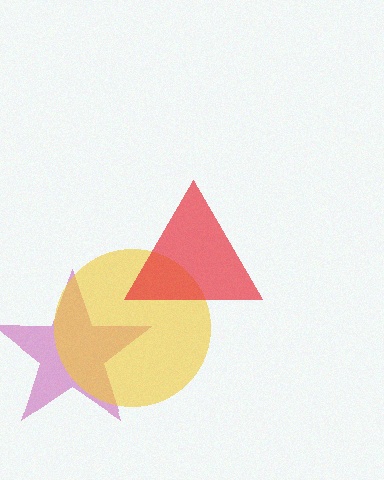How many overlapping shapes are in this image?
There are 3 overlapping shapes in the image.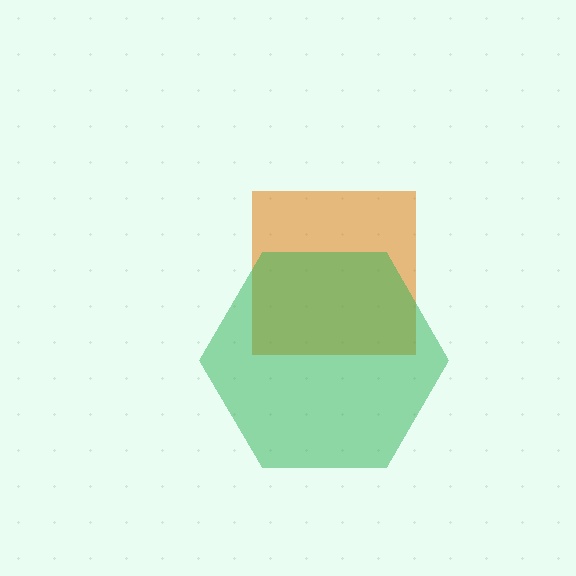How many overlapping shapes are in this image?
There are 2 overlapping shapes in the image.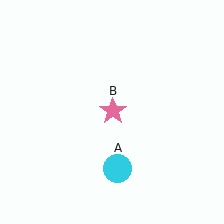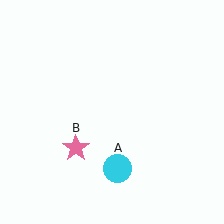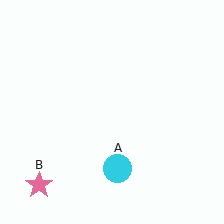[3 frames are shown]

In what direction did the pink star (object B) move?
The pink star (object B) moved down and to the left.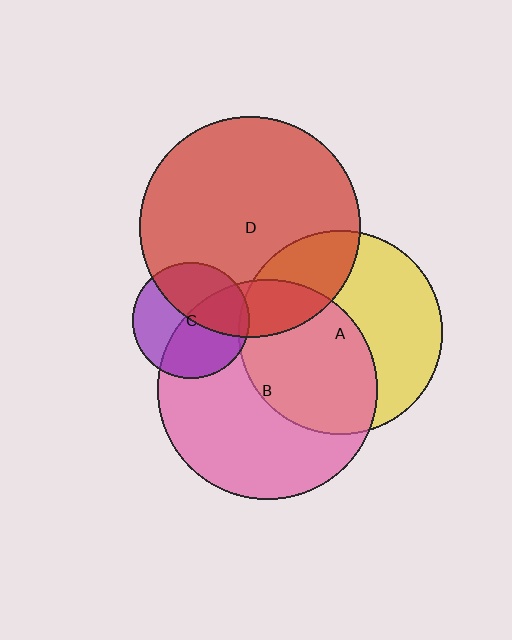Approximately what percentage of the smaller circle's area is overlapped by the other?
Approximately 45%.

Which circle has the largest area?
Circle D (red).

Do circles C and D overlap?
Yes.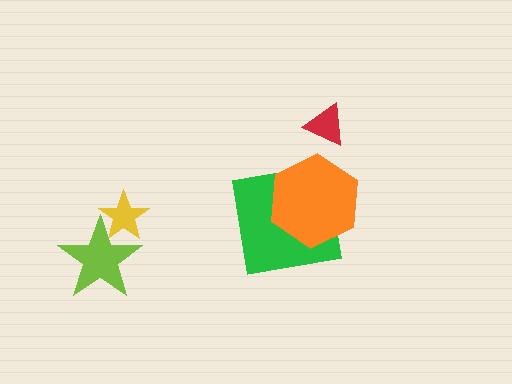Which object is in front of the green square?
The orange hexagon is in front of the green square.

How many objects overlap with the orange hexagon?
1 object overlaps with the orange hexagon.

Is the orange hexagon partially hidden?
No, no other shape covers it.